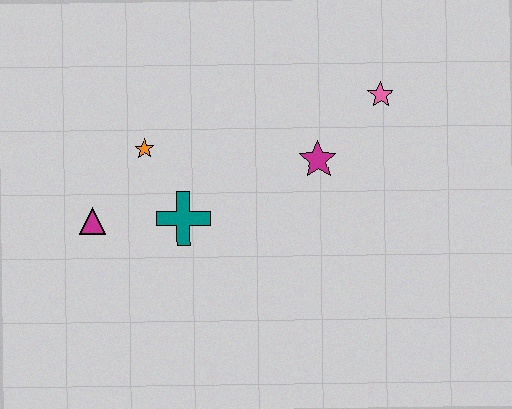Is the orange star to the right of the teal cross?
No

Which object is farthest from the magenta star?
The magenta triangle is farthest from the magenta star.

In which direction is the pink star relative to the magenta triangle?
The pink star is to the right of the magenta triangle.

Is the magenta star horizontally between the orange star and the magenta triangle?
No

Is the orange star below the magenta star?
No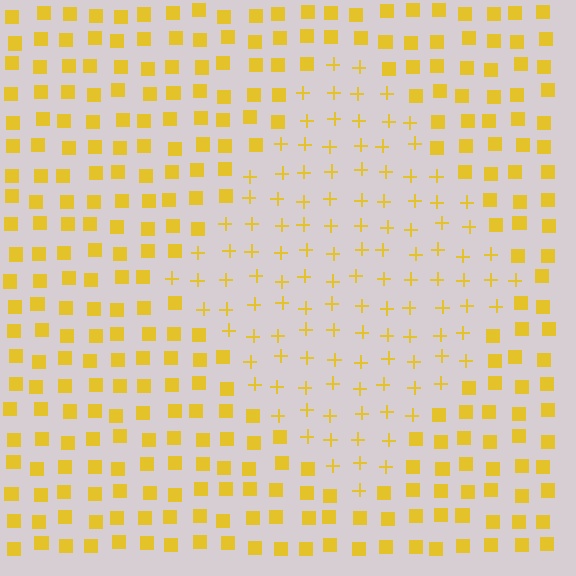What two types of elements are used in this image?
The image uses plus signs inside the diamond region and squares outside it.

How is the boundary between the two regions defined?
The boundary is defined by a change in element shape: plus signs inside vs. squares outside. All elements share the same color and spacing.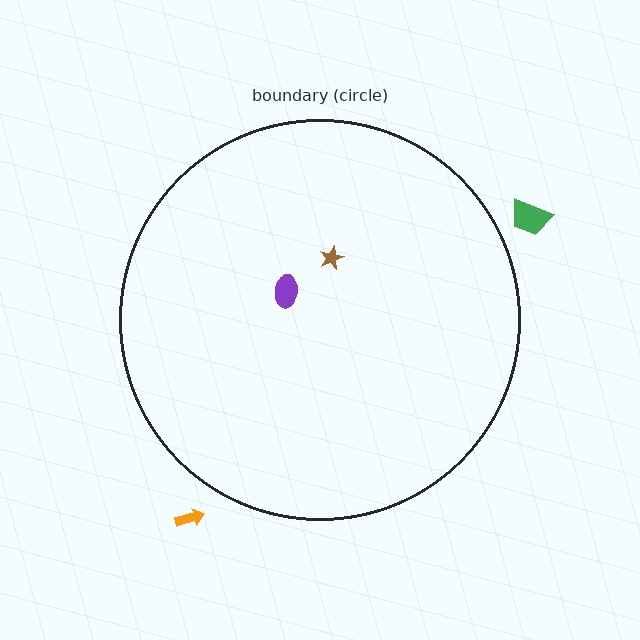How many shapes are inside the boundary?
2 inside, 2 outside.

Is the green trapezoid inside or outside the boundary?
Outside.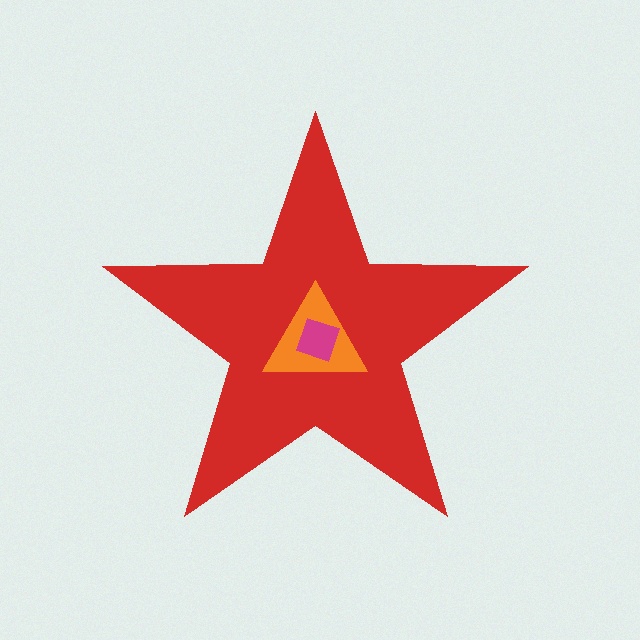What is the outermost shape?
The red star.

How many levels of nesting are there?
3.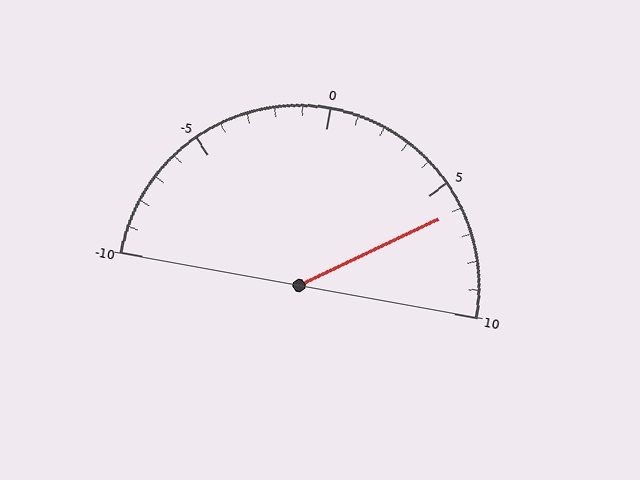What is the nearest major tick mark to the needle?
The nearest major tick mark is 5.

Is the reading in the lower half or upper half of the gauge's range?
The reading is in the upper half of the range (-10 to 10).